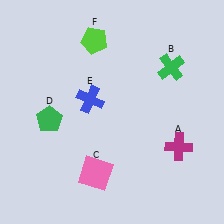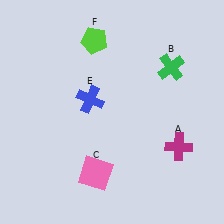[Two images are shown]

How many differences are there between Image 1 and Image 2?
There is 1 difference between the two images.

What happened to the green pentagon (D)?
The green pentagon (D) was removed in Image 2. It was in the bottom-left area of Image 1.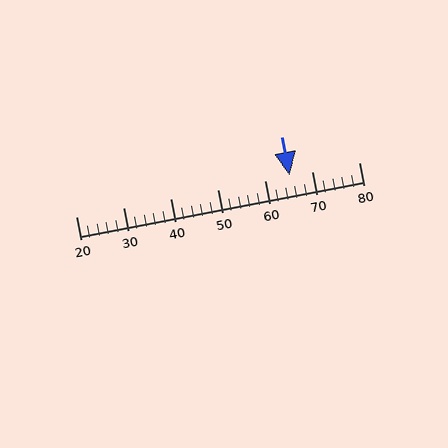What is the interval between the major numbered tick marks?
The major tick marks are spaced 10 units apart.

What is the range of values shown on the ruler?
The ruler shows values from 20 to 80.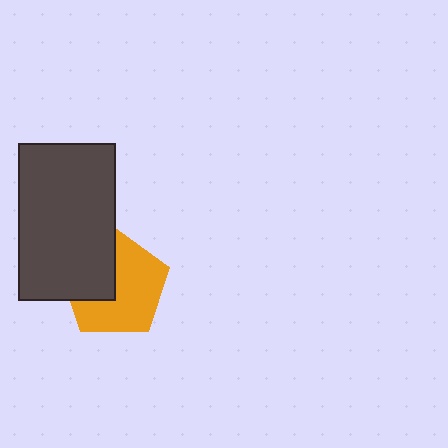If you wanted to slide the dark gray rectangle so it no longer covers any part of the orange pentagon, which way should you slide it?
Slide it left — that is the most direct way to separate the two shapes.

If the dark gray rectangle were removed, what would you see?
You would see the complete orange pentagon.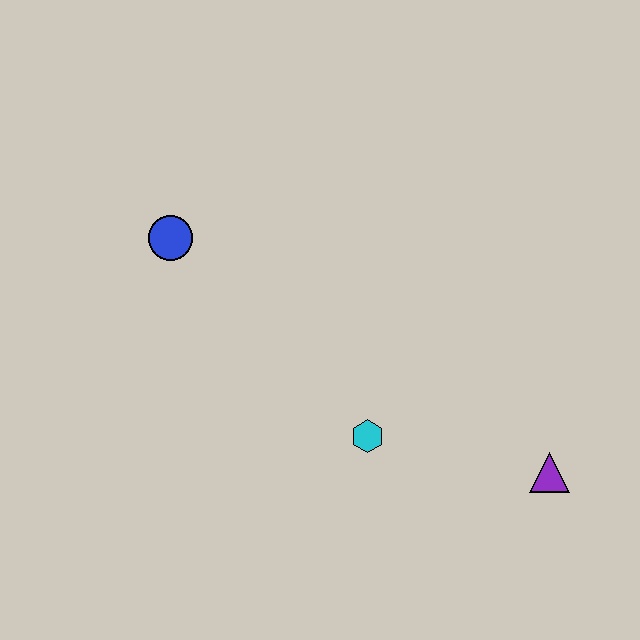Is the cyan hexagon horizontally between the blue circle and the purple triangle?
Yes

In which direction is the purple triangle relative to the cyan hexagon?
The purple triangle is to the right of the cyan hexagon.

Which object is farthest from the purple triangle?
The blue circle is farthest from the purple triangle.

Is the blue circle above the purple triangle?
Yes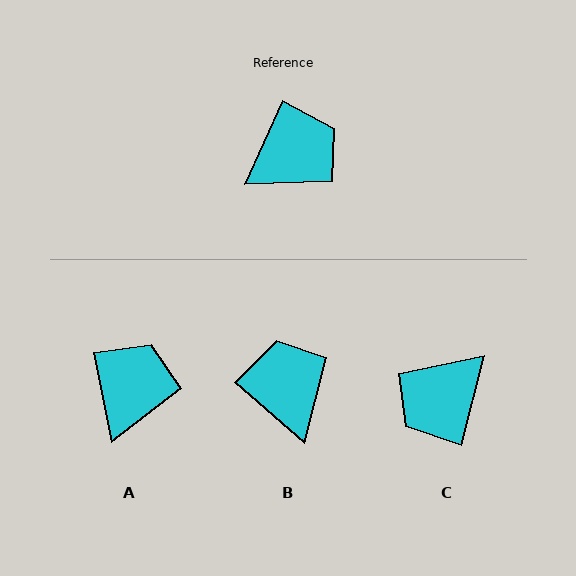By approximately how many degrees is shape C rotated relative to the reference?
Approximately 170 degrees clockwise.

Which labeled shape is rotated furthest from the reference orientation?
C, about 170 degrees away.